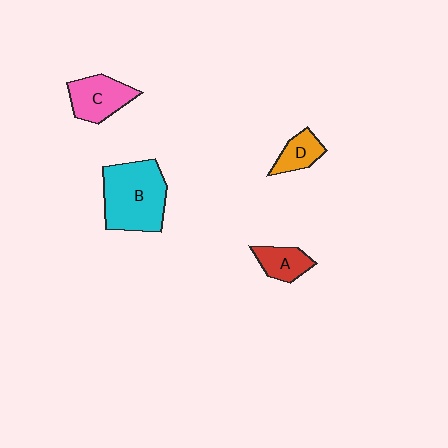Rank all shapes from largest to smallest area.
From largest to smallest: B (cyan), C (pink), A (red), D (orange).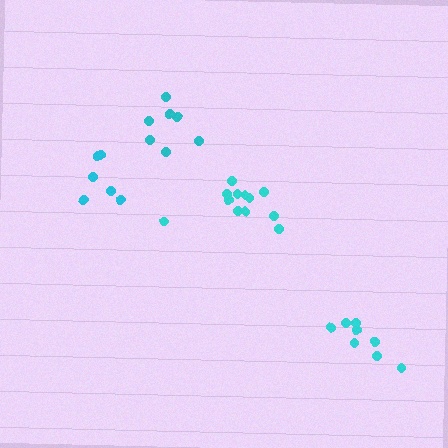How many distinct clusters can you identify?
There are 4 distinct clusters.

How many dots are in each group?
Group 1: 8 dots, Group 2: 7 dots, Group 3: 12 dots, Group 4: 6 dots (33 total).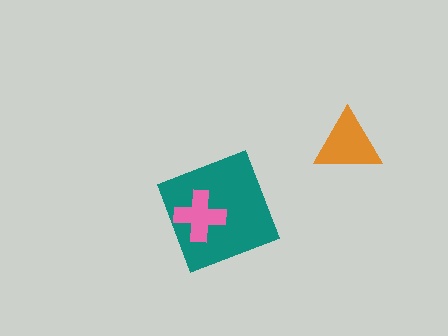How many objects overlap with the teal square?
1 object overlaps with the teal square.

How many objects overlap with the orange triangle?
0 objects overlap with the orange triangle.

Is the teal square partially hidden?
Yes, it is partially covered by another shape.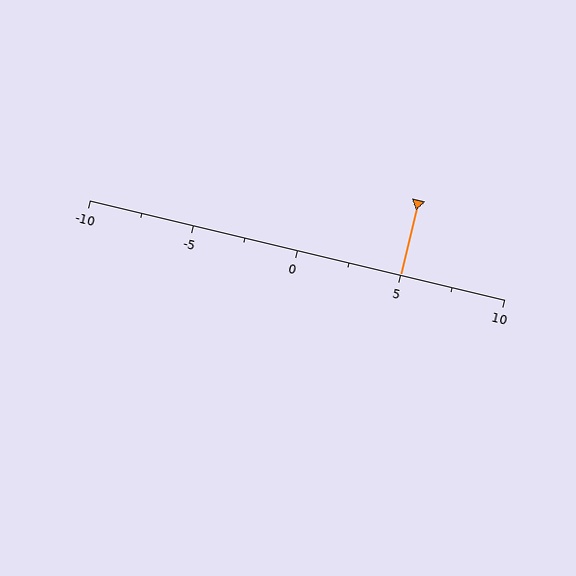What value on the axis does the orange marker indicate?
The marker indicates approximately 5.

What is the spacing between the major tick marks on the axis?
The major ticks are spaced 5 apart.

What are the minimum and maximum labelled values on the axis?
The axis runs from -10 to 10.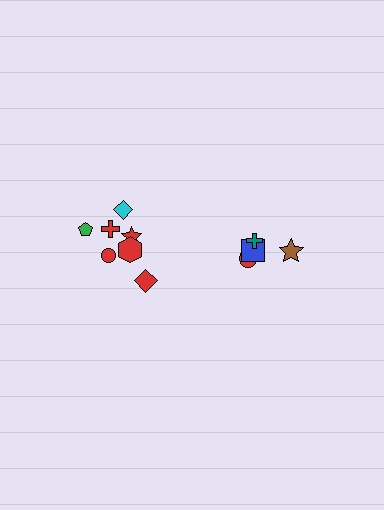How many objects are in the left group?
There are 7 objects.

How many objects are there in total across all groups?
There are 11 objects.